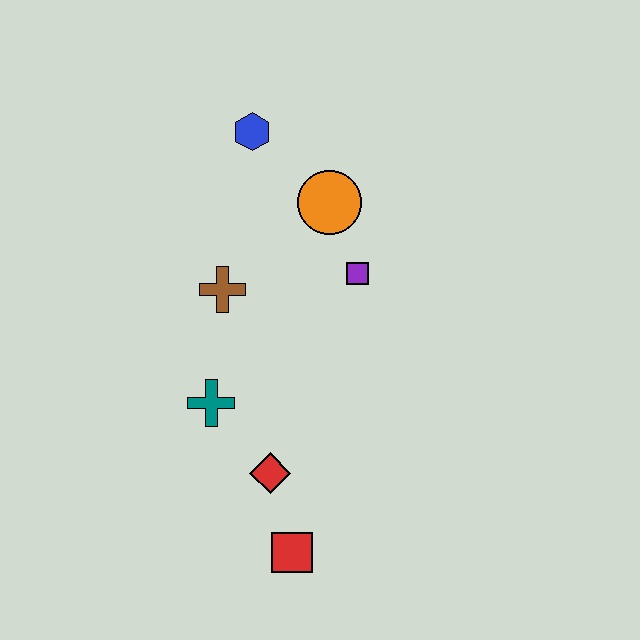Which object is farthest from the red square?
The blue hexagon is farthest from the red square.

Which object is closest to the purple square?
The orange circle is closest to the purple square.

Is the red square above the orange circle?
No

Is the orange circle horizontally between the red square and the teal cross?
No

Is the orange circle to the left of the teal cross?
No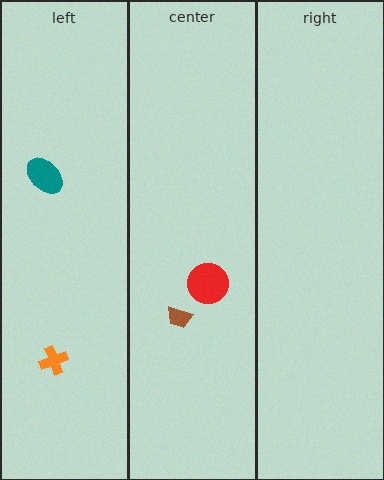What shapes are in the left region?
The teal ellipse, the orange cross.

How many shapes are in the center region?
2.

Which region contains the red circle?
The center region.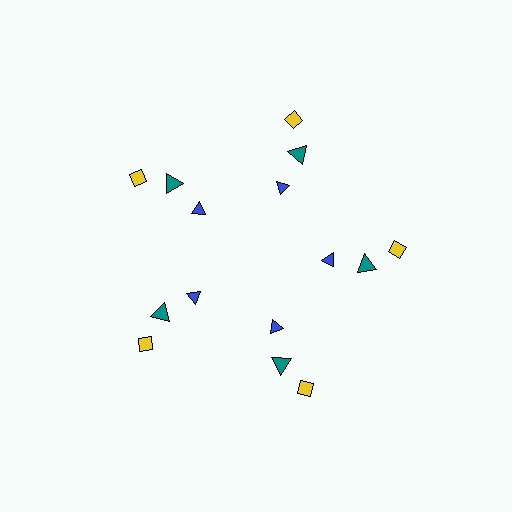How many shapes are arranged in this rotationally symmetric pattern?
There are 15 shapes, arranged in 5 groups of 3.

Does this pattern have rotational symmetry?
Yes, this pattern has 5-fold rotational symmetry. It looks the same after rotating 72 degrees around the center.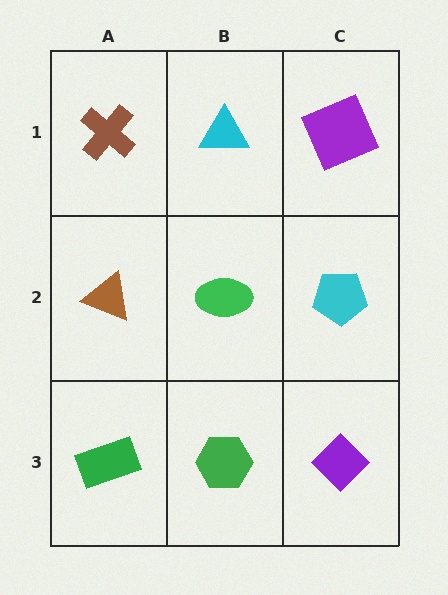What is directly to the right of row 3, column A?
A green hexagon.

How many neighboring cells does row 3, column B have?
3.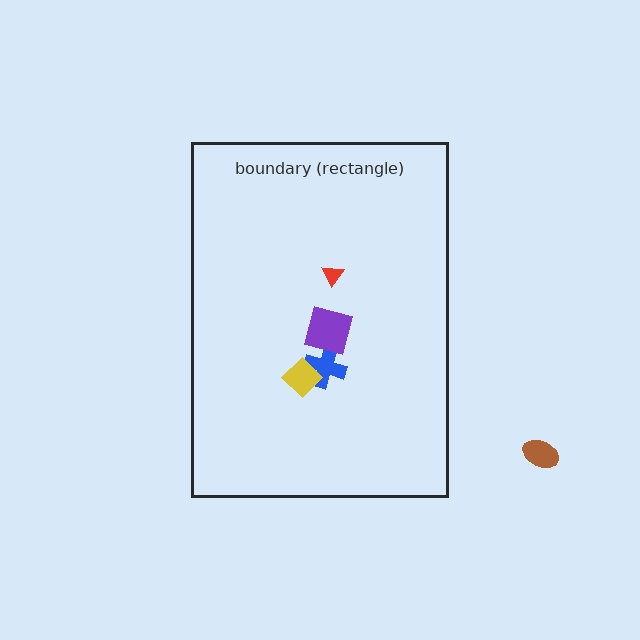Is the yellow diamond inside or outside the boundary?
Inside.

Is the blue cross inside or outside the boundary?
Inside.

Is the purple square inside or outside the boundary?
Inside.